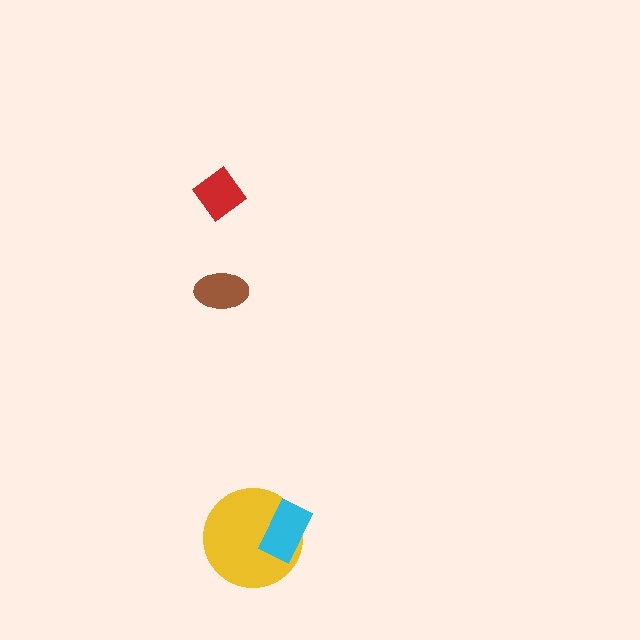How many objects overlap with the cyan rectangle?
1 object overlaps with the cyan rectangle.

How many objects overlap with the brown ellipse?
0 objects overlap with the brown ellipse.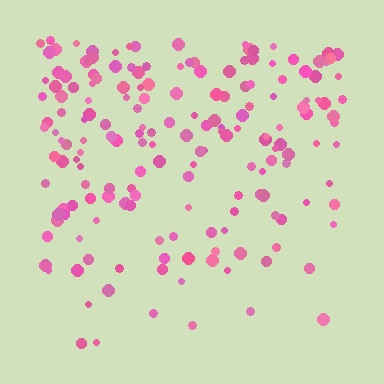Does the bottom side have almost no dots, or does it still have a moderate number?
Still a moderate number, just noticeably fewer than the top.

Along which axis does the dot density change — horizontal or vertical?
Vertical.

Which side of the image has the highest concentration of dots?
The top.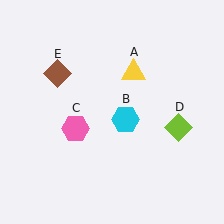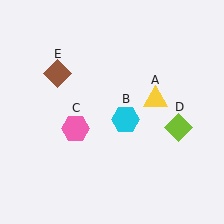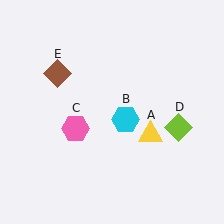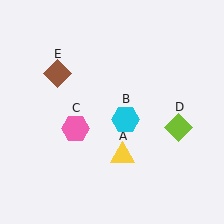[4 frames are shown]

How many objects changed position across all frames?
1 object changed position: yellow triangle (object A).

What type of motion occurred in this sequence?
The yellow triangle (object A) rotated clockwise around the center of the scene.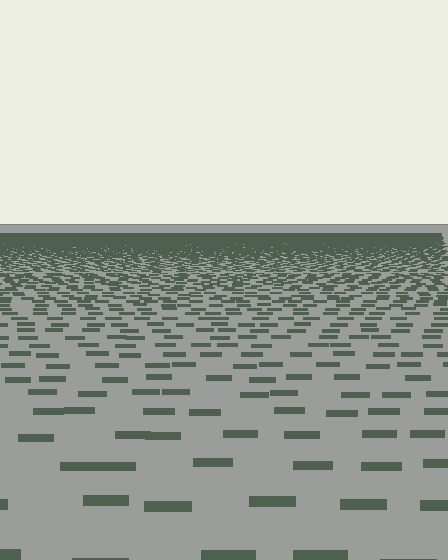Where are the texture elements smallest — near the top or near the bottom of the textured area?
Near the top.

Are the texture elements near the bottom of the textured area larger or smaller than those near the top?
Larger. Near the bottom, elements are closer to the viewer and appear at a bigger on-screen size.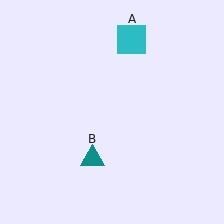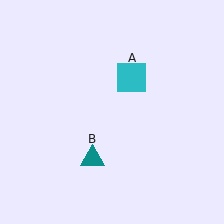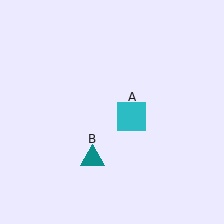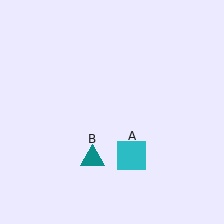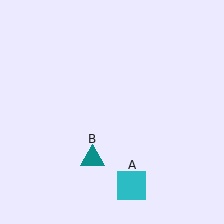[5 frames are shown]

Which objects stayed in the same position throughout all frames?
Teal triangle (object B) remained stationary.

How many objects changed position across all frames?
1 object changed position: cyan square (object A).